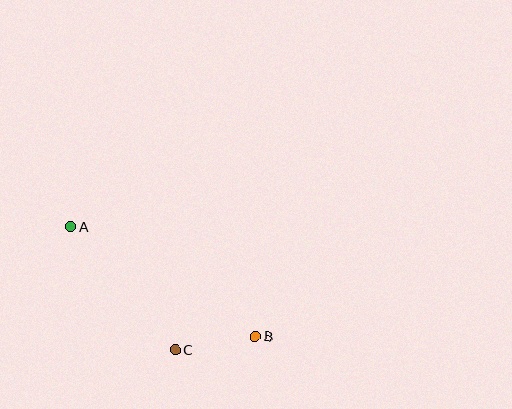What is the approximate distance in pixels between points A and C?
The distance between A and C is approximately 162 pixels.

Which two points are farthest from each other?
Points A and B are farthest from each other.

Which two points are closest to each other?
Points B and C are closest to each other.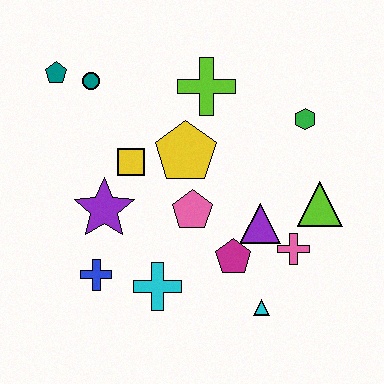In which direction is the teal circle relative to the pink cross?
The teal circle is to the left of the pink cross.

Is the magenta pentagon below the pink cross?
Yes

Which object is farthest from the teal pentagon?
The cyan triangle is farthest from the teal pentagon.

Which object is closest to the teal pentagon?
The teal circle is closest to the teal pentagon.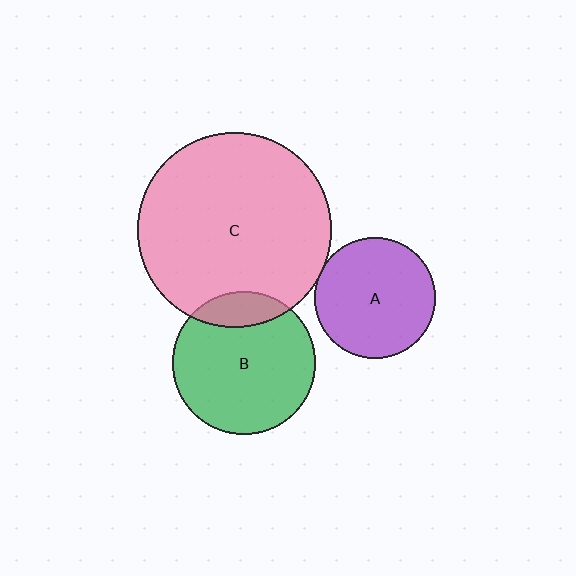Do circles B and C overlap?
Yes.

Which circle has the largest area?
Circle C (pink).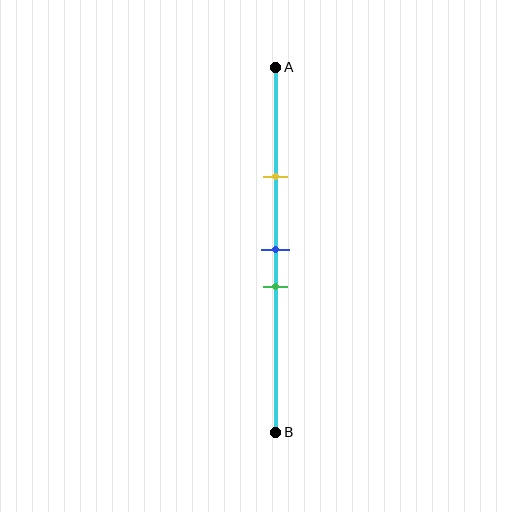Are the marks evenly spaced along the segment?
No, the marks are not evenly spaced.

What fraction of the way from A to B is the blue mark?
The blue mark is approximately 50% (0.5) of the way from A to B.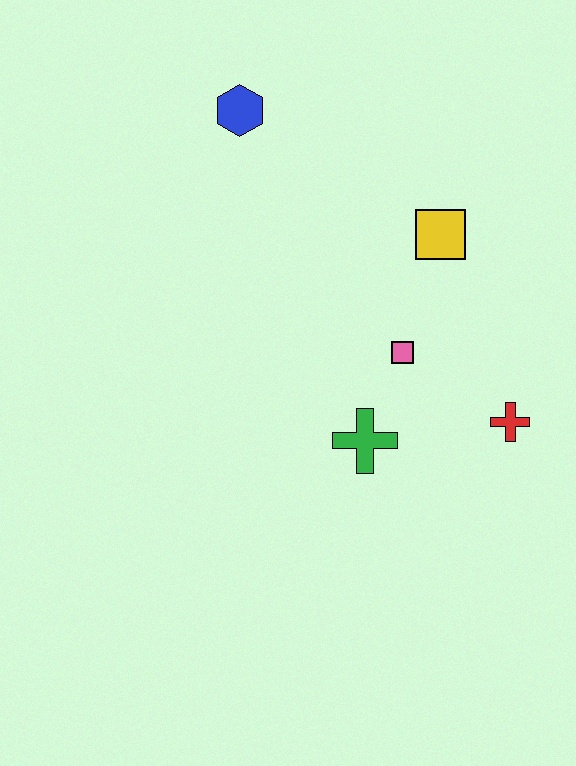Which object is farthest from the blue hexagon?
The red cross is farthest from the blue hexagon.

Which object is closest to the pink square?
The green cross is closest to the pink square.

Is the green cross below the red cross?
Yes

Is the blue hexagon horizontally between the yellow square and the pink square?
No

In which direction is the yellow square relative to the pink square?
The yellow square is above the pink square.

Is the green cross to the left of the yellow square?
Yes